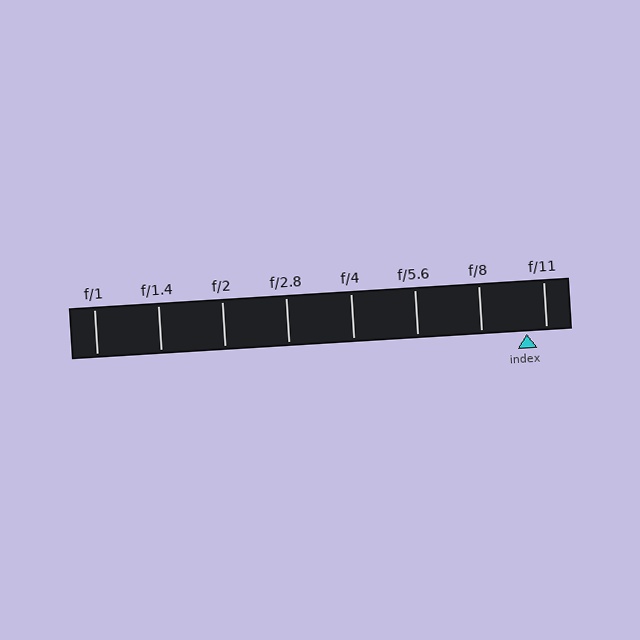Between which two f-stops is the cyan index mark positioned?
The index mark is between f/8 and f/11.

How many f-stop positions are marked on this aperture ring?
There are 8 f-stop positions marked.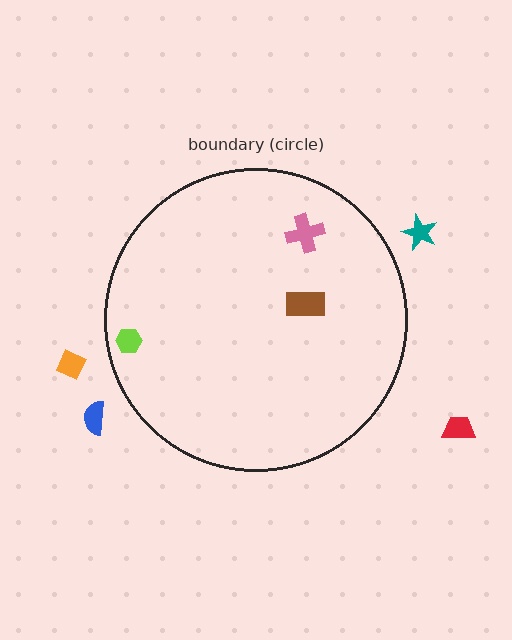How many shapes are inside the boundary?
3 inside, 4 outside.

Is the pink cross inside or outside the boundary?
Inside.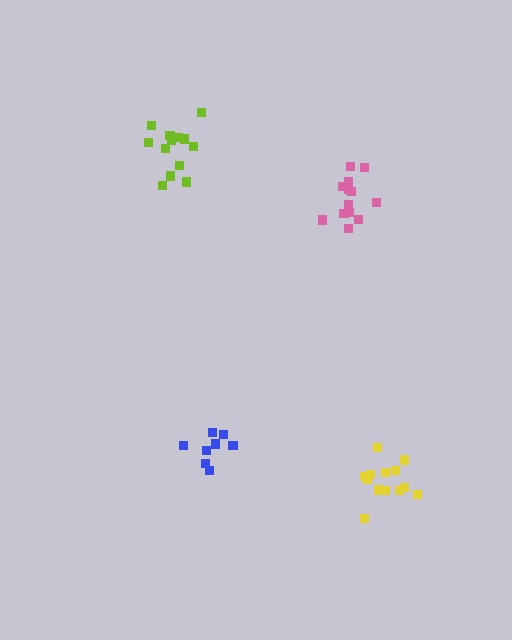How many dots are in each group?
Group 1: 13 dots, Group 2: 8 dots, Group 3: 13 dots, Group 4: 13 dots (47 total).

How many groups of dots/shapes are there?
There are 4 groups.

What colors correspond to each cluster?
The clusters are colored: yellow, blue, lime, pink.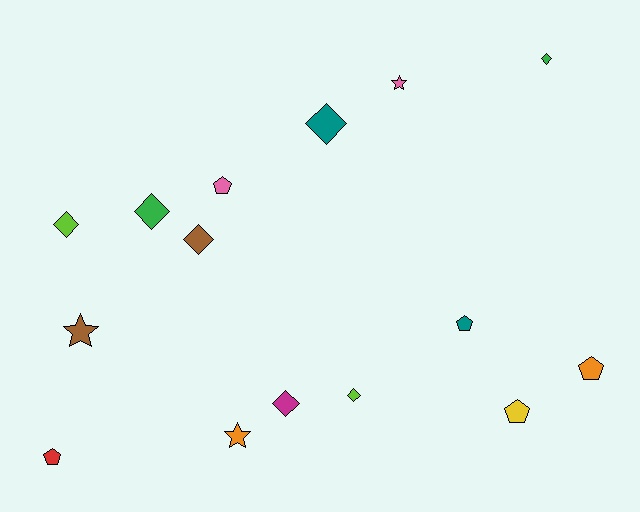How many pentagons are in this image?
There are 5 pentagons.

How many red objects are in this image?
There is 1 red object.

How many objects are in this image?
There are 15 objects.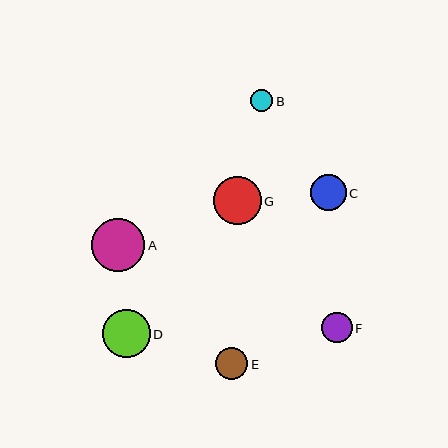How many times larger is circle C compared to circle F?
Circle C is approximately 1.2 times the size of circle F.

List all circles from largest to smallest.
From largest to smallest: A, G, D, C, E, F, B.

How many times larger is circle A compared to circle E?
Circle A is approximately 1.7 times the size of circle E.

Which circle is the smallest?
Circle B is the smallest with a size of approximately 23 pixels.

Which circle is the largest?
Circle A is the largest with a size of approximately 53 pixels.